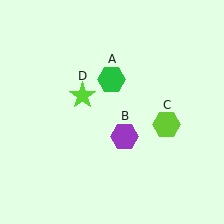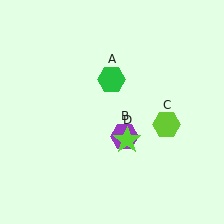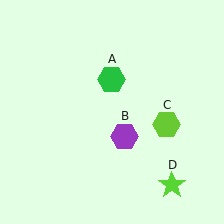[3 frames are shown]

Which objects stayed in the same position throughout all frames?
Green hexagon (object A) and purple hexagon (object B) and lime hexagon (object C) remained stationary.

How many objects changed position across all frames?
1 object changed position: lime star (object D).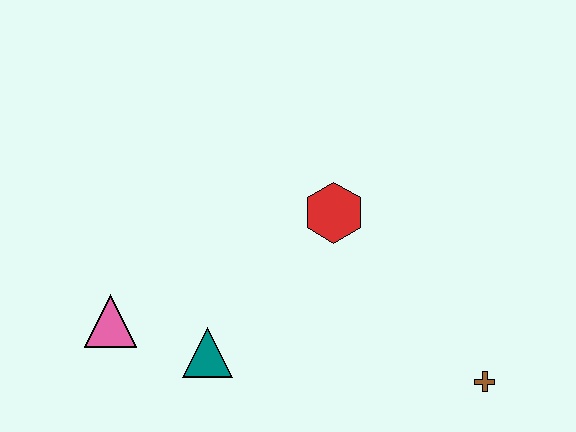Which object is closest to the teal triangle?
The pink triangle is closest to the teal triangle.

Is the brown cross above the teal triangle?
No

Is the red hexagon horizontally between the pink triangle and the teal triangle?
No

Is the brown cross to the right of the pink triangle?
Yes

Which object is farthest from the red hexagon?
The pink triangle is farthest from the red hexagon.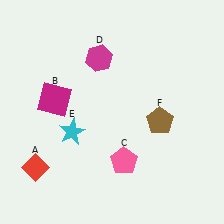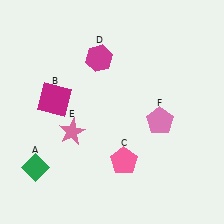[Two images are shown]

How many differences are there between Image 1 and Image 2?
There are 3 differences between the two images.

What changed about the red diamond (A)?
In Image 1, A is red. In Image 2, it changed to green.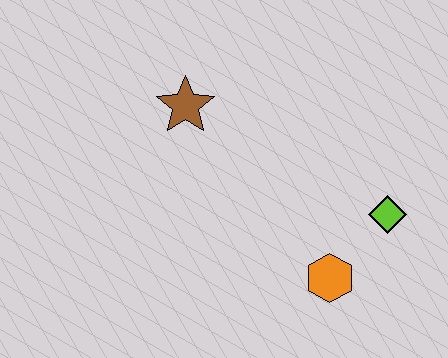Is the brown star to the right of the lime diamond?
No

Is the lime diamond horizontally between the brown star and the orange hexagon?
No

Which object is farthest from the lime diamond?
The brown star is farthest from the lime diamond.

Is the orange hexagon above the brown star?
No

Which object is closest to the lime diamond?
The orange hexagon is closest to the lime diamond.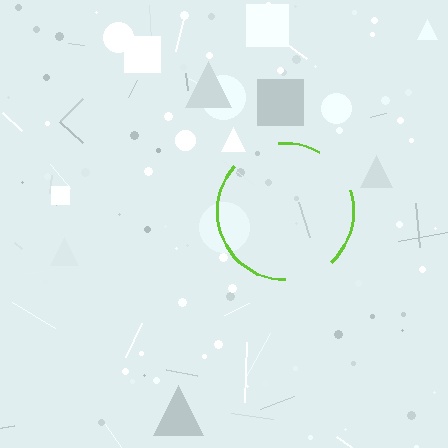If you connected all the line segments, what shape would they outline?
They would outline a circle.